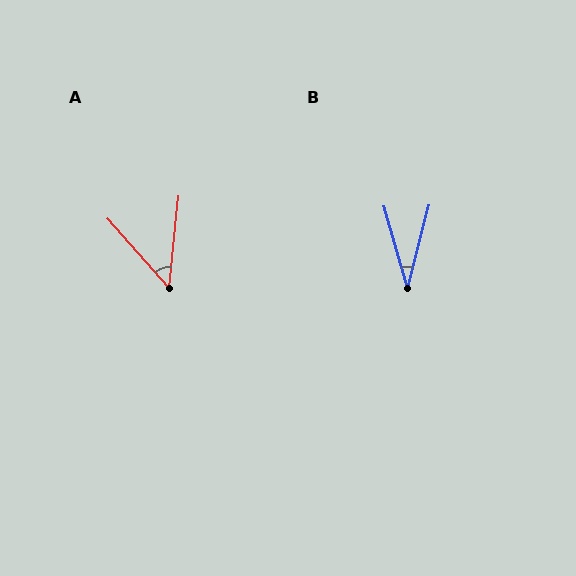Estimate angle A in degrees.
Approximately 47 degrees.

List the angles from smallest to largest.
B (30°), A (47°).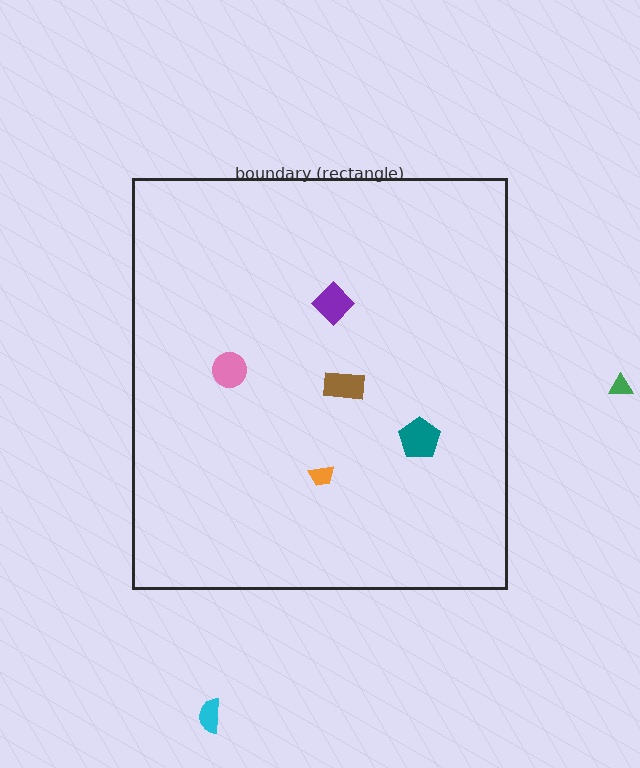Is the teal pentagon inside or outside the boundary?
Inside.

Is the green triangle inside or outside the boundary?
Outside.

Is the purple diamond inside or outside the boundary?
Inside.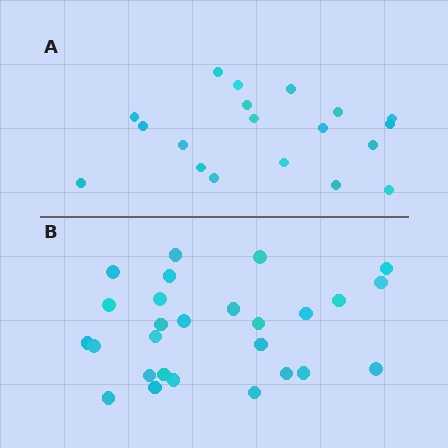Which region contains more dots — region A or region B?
Region B (the bottom region) has more dots.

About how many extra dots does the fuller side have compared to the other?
Region B has roughly 8 or so more dots than region A.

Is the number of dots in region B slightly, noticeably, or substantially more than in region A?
Region B has noticeably more, but not dramatically so. The ratio is roughly 1.4 to 1.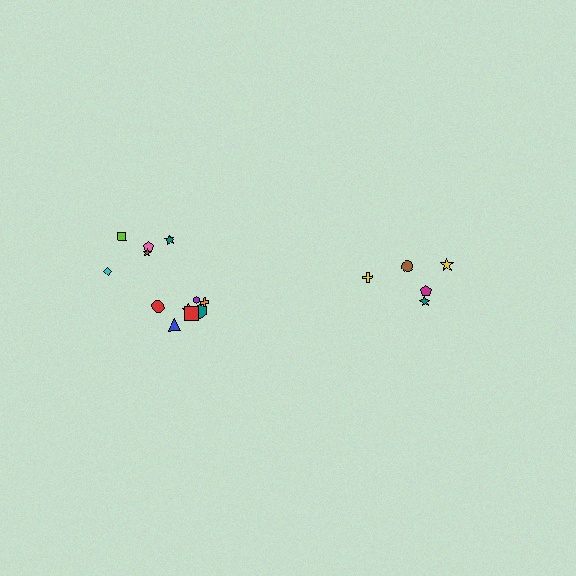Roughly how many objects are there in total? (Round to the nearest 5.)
Roughly 15 objects in total.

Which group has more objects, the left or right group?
The left group.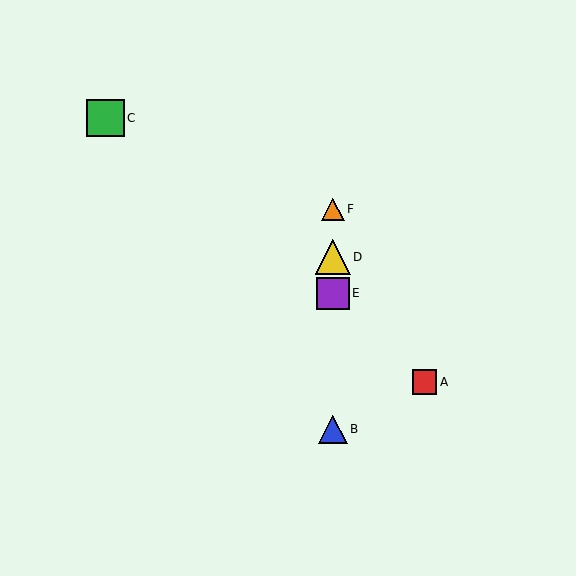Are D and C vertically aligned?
No, D is at x≈333 and C is at x≈106.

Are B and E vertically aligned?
Yes, both are at x≈333.